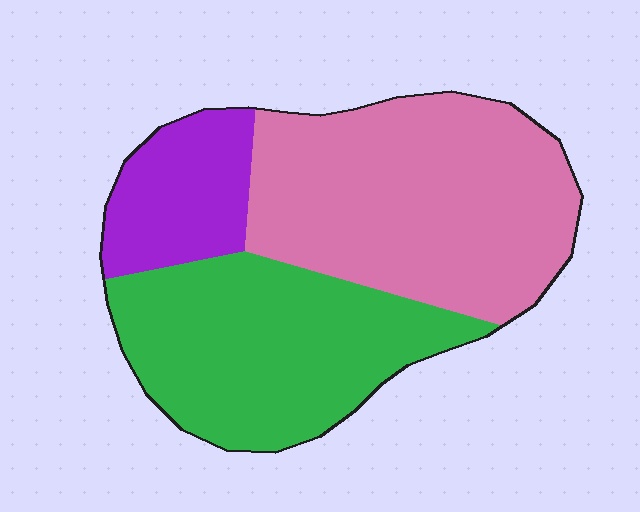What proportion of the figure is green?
Green covers about 40% of the figure.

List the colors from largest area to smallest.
From largest to smallest: pink, green, purple.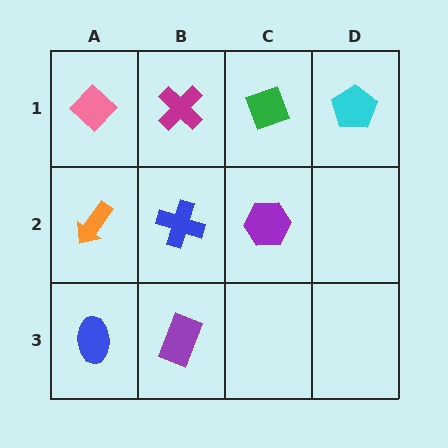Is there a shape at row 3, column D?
No, that cell is empty.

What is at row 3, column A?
A blue ellipse.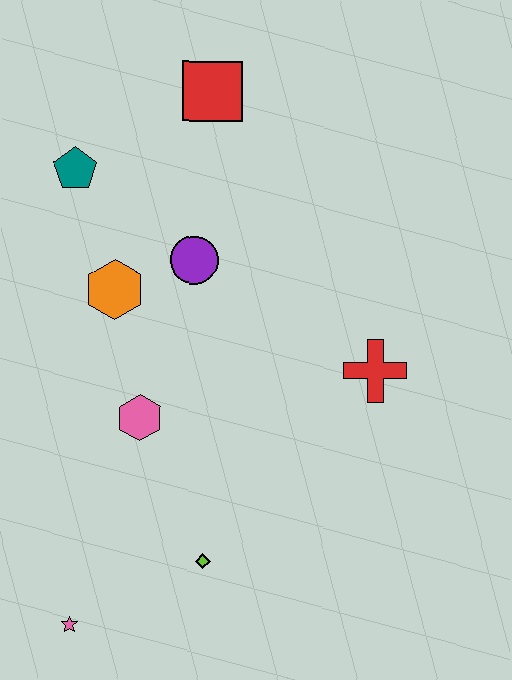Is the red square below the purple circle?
No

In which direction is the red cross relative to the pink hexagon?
The red cross is to the right of the pink hexagon.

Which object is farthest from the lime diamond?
The red square is farthest from the lime diamond.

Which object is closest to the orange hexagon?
The purple circle is closest to the orange hexagon.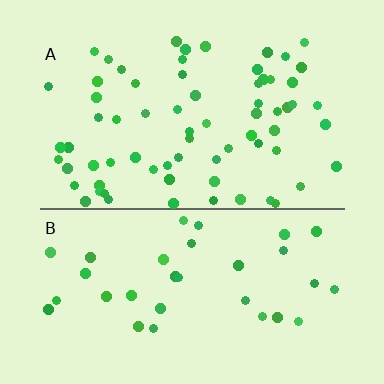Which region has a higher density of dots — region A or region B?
A (the top).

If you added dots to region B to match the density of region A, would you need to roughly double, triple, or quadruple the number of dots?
Approximately double.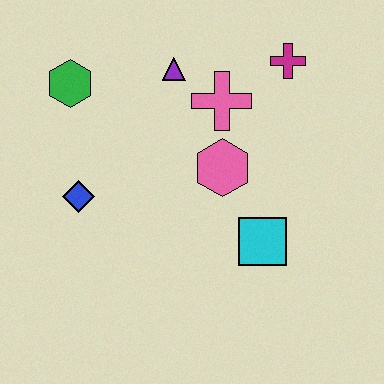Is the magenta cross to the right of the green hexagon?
Yes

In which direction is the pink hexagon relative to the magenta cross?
The pink hexagon is below the magenta cross.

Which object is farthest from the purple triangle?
The cyan square is farthest from the purple triangle.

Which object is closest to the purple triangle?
The pink cross is closest to the purple triangle.